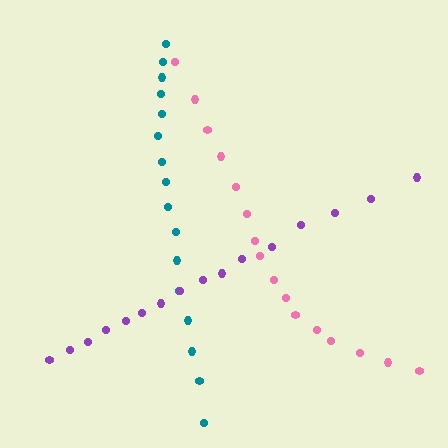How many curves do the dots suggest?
There are 3 distinct paths.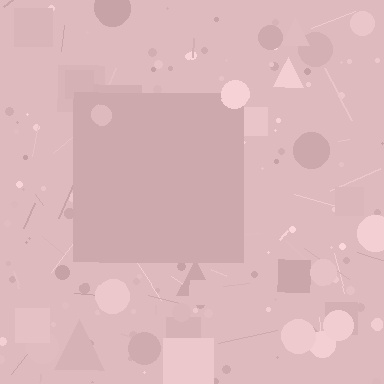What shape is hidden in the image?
A square is hidden in the image.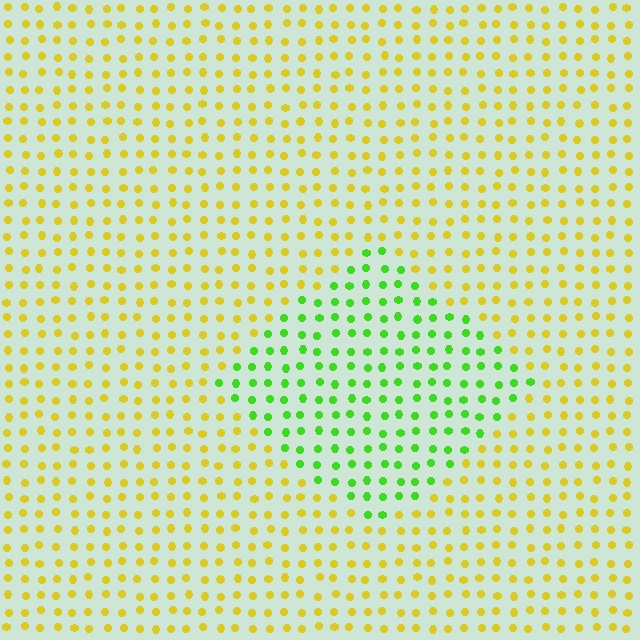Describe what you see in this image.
The image is filled with small yellow elements in a uniform arrangement. A diamond-shaped region is visible where the elements are tinted to a slightly different hue, forming a subtle color boundary.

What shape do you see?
I see a diamond.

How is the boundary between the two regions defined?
The boundary is defined purely by a slight shift in hue (about 56 degrees). Spacing, size, and orientation are identical on both sides.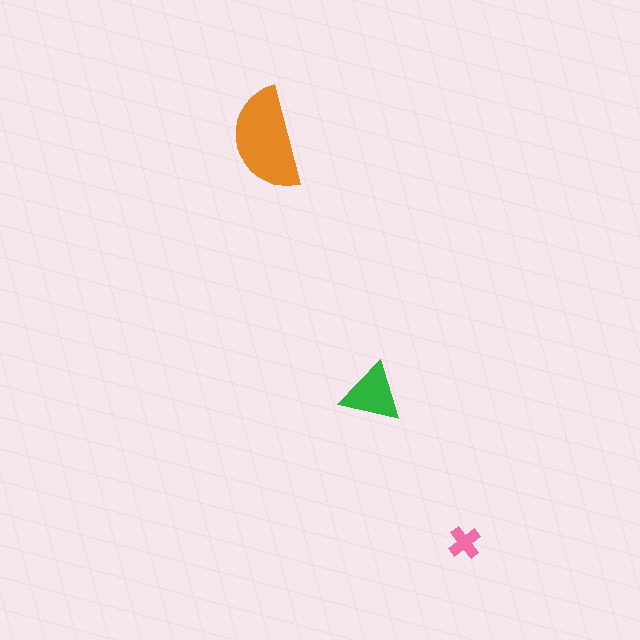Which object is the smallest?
The pink cross.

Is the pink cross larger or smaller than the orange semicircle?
Smaller.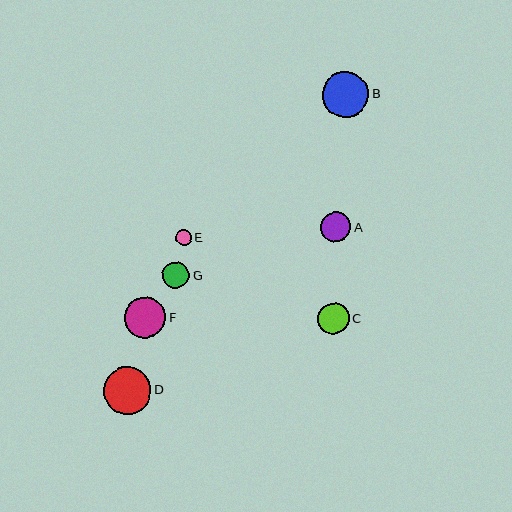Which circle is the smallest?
Circle E is the smallest with a size of approximately 16 pixels.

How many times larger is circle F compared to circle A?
Circle F is approximately 1.4 times the size of circle A.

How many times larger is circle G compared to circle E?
Circle G is approximately 1.7 times the size of circle E.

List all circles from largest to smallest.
From largest to smallest: D, B, F, C, A, G, E.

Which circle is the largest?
Circle D is the largest with a size of approximately 48 pixels.